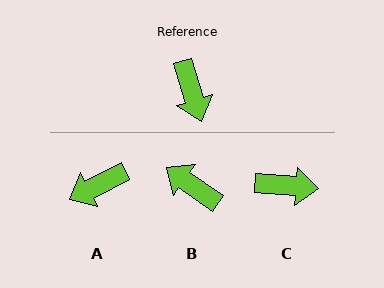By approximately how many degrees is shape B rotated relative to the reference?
Approximately 142 degrees clockwise.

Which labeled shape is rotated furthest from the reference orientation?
B, about 142 degrees away.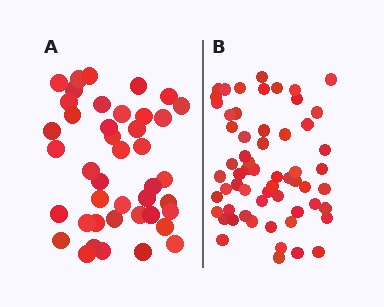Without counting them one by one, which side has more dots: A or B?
Region B (the right region) has more dots.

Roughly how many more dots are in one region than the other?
Region B has approximately 20 more dots than region A.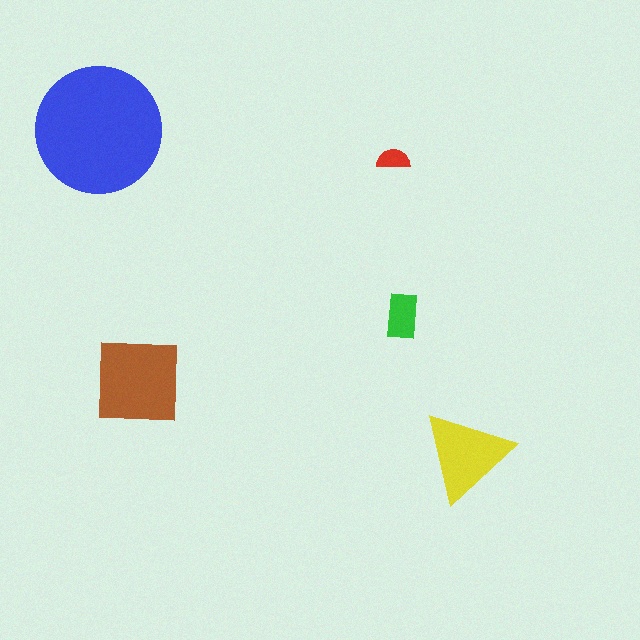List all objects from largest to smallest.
The blue circle, the brown square, the yellow triangle, the green rectangle, the red semicircle.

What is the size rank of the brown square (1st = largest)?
2nd.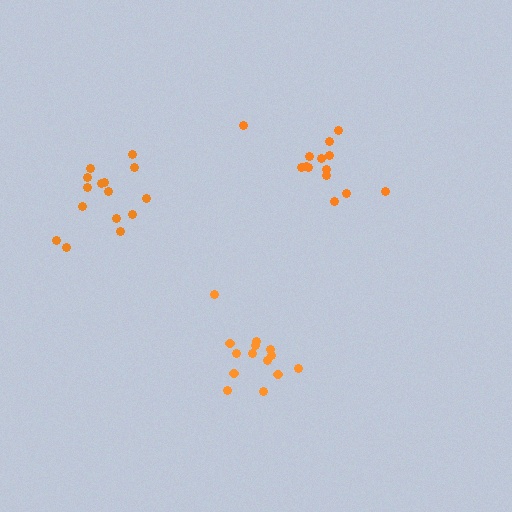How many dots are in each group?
Group 1: 15 dots, Group 2: 14 dots, Group 3: 14 dots (43 total).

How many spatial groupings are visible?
There are 3 spatial groupings.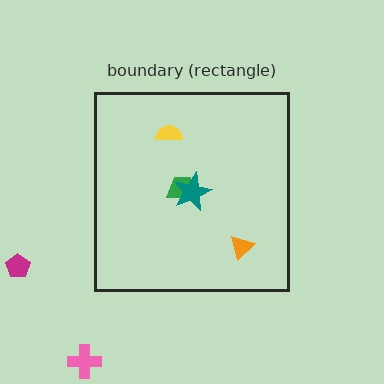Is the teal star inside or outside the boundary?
Inside.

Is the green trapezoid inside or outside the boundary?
Inside.